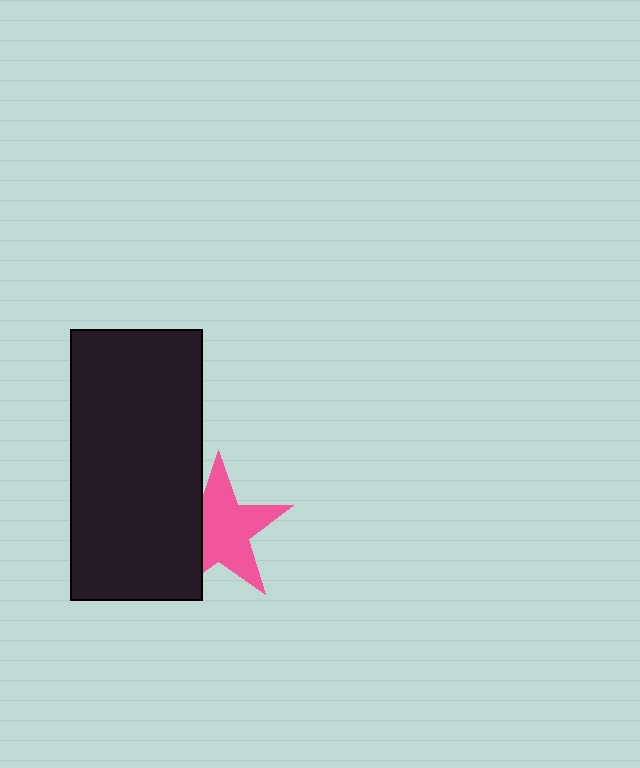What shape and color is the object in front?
The object in front is a black rectangle.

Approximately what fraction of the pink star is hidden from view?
Roughly 31% of the pink star is hidden behind the black rectangle.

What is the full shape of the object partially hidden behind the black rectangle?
The partially hidden object is a pink star.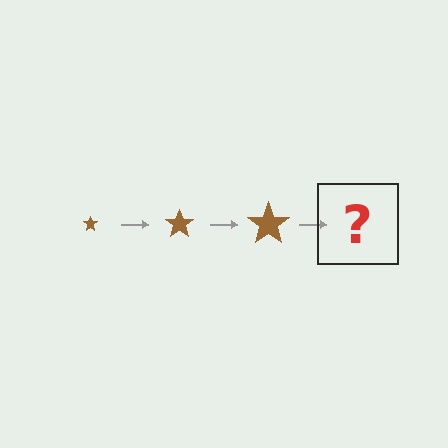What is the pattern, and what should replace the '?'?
The pattern is that the star gets progressively larger each step. The '?' should be a brown star, larger than the previous one.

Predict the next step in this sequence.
The next step is a brown star, larger than the previous one.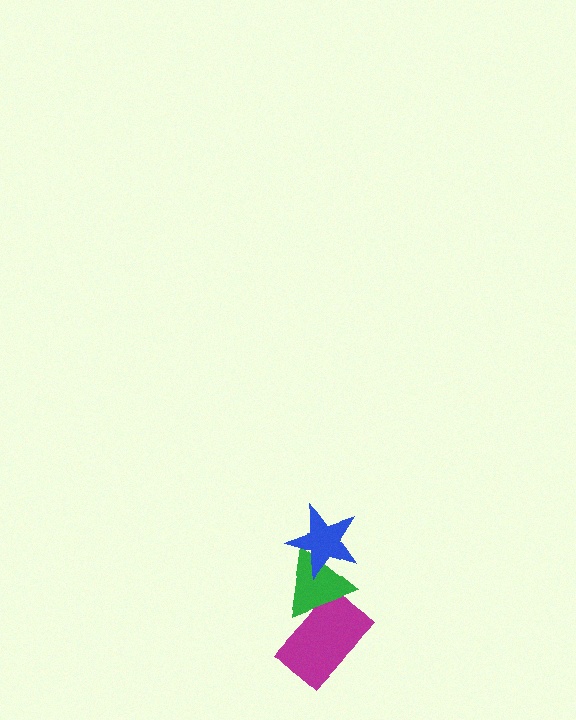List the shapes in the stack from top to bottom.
From top to bottom: the blue star, the green triangle, the magenta rectangle.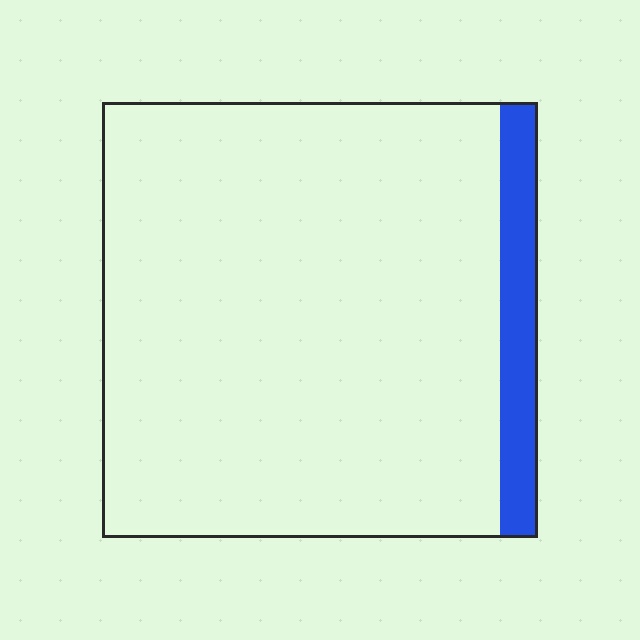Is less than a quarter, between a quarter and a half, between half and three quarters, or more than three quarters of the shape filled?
Less than a quarter.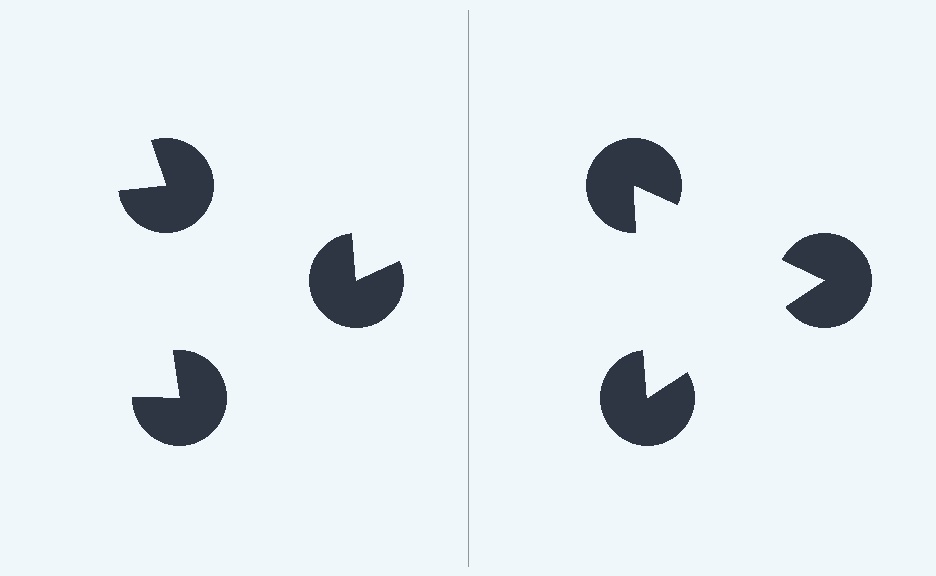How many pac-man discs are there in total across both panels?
6 — 3 on each side.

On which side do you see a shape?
An illusory triangle appears on the right side. On the left side the wedge cuts are rotated, so no coherent shape forms.